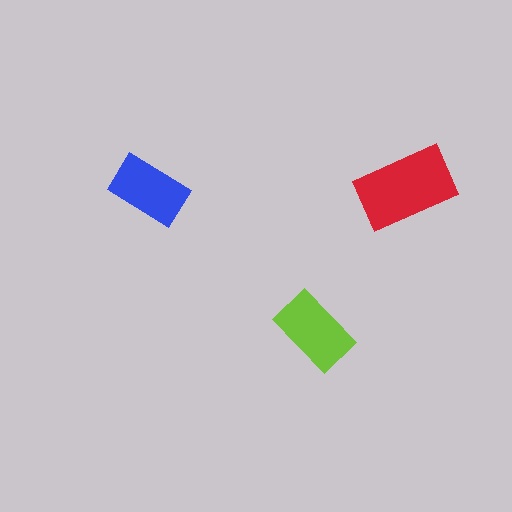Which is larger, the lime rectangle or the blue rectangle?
The lime one.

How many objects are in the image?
There are 3 objects in the image.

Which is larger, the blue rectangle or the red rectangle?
The red one.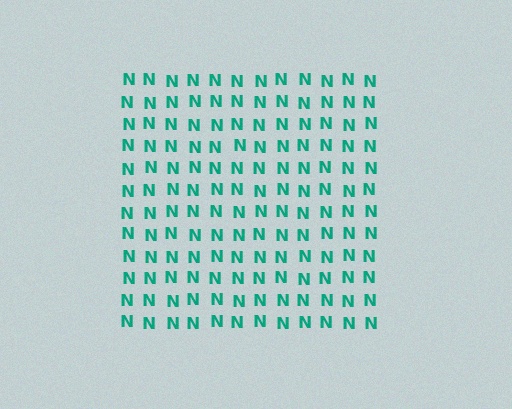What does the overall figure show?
The overall figure shows a square.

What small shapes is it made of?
It is made of small letter N's.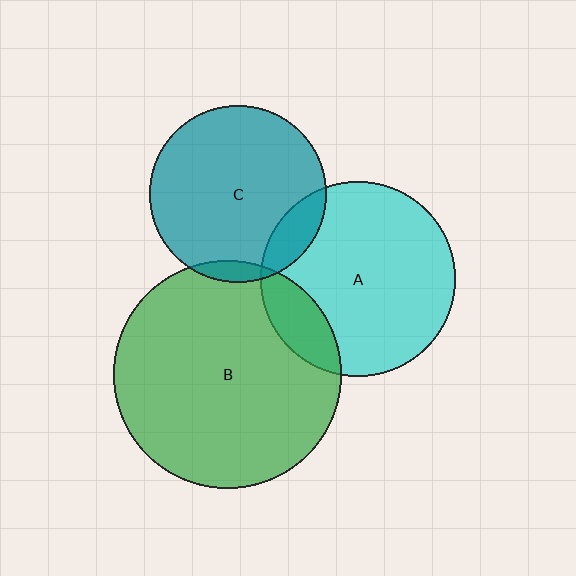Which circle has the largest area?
Circle B (green).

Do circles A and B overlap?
Yes.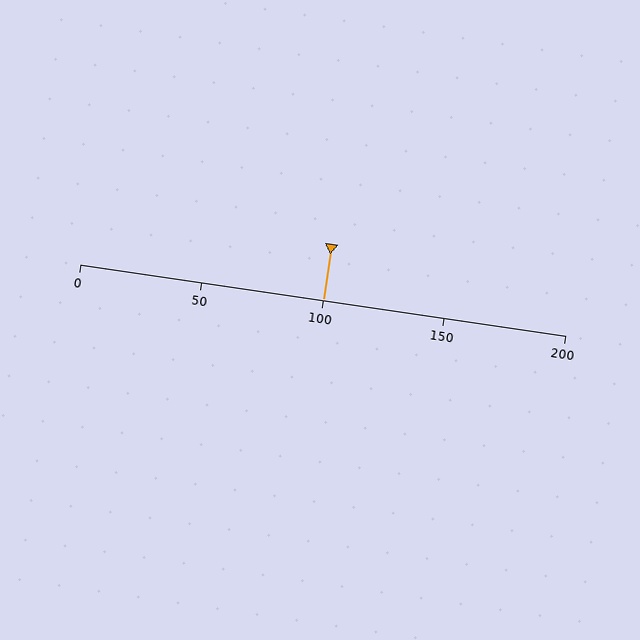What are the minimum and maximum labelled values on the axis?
The axis runs from 0 to 200.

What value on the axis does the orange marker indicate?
The marker indicates approximately 100.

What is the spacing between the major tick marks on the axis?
The major ticks are spaced 50 apart.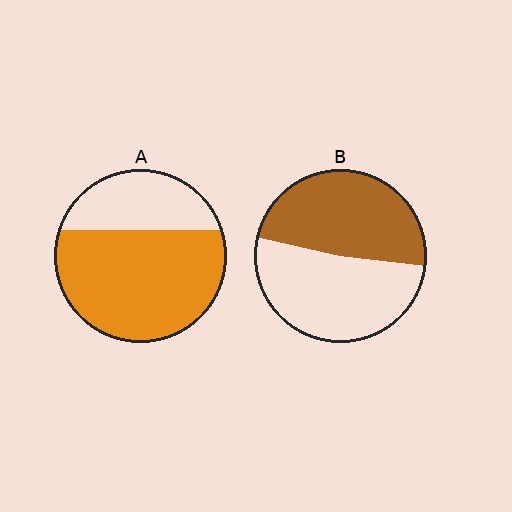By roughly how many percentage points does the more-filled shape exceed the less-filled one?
By roughly 20 percentage points (A over B).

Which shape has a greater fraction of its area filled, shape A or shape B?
Shape A.